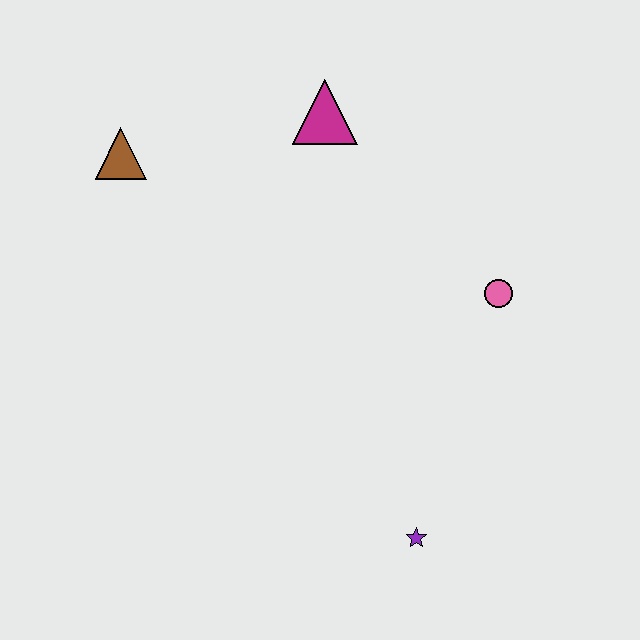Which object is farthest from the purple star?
The brown triangle is farthest from the purple star.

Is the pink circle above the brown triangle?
No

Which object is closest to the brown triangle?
The magenta triangle is closest to the brown triangle.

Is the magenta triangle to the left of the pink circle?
Yes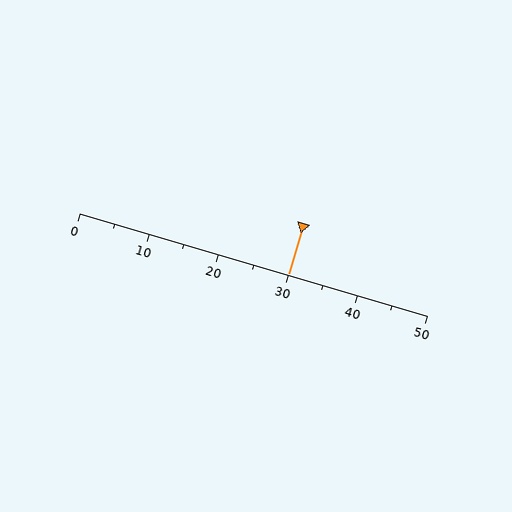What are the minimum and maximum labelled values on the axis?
The axis runs from 0 to 50.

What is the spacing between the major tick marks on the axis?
The major ticks are spaced 10 apart.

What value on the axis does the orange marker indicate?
The marker indicates approximately 30.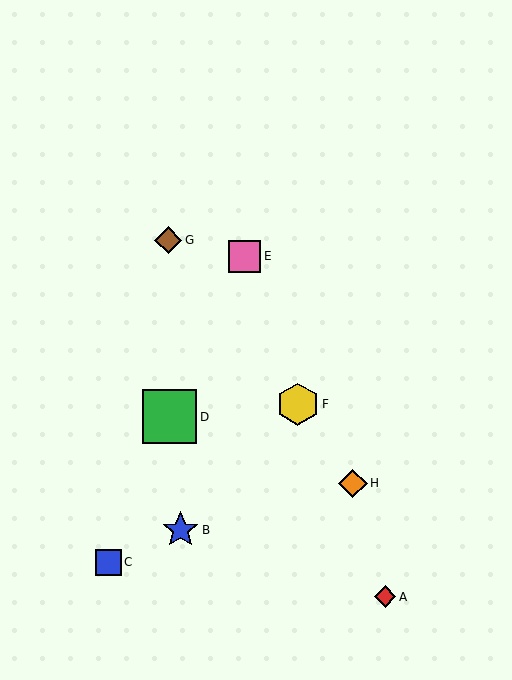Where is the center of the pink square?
The center of the pink square is at (245, 256).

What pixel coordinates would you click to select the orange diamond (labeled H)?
Click at (353, 483) to select the orange diamond H.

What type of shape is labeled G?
Shape G is a brown diamond.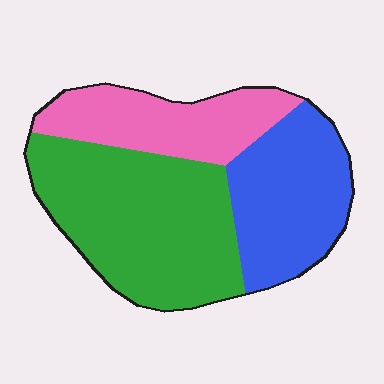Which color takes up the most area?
Green, at roughly 45%.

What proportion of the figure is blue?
Blue covers roughly 30% of the figure.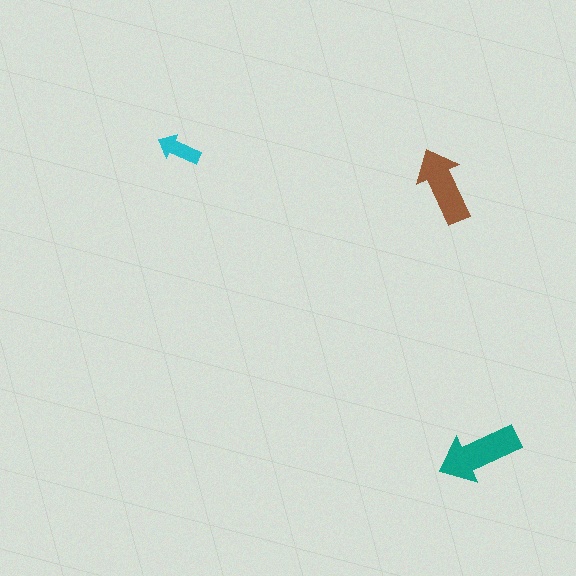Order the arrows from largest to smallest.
the teal one, the brown one, the cyan one.